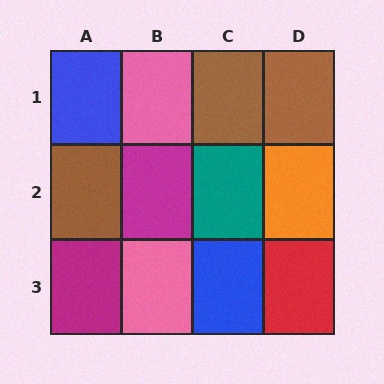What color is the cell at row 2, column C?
Teal.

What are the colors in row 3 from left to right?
Magenta, pink, blue, red.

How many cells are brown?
3 cells are brown.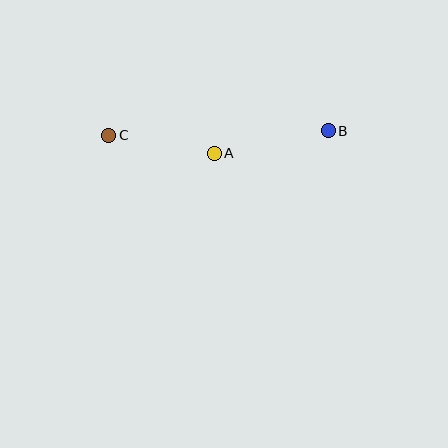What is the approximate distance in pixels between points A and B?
The distance between A and B is approximately 116 pixels.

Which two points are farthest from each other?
Points B and C are farthest from each other.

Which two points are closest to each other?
Points A and C are closest to each other.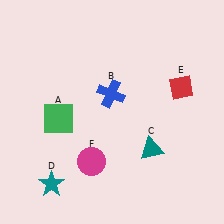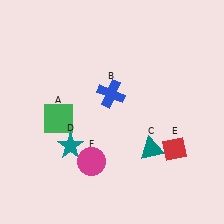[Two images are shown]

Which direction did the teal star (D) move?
The teal star (D) moved up.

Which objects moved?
The objects that moved are: the teal star (D), the red diamond (E).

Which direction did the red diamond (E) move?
The red diamond (E) moved down.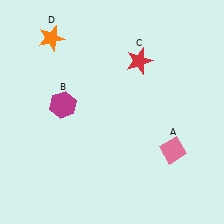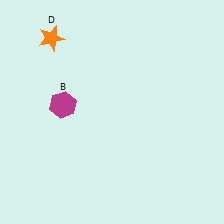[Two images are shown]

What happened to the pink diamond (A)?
The pink diamond (A) was removed in Image 2. It was in the bottom-right area of Image 1.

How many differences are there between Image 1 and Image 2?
There are 2 differences between the two images.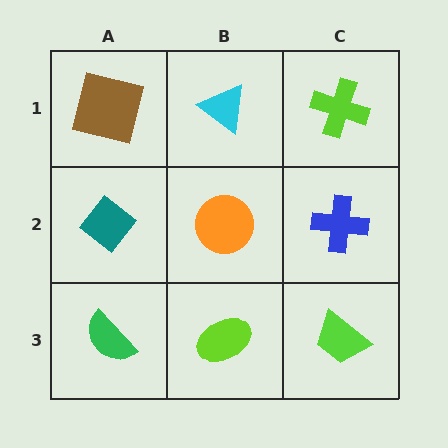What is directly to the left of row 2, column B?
A teal diamond.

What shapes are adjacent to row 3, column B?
An orange circle (row 2, column B), a green semicircle (row 3, column A), a lime trapezoid (row 3, column C).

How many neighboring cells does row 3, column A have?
2.